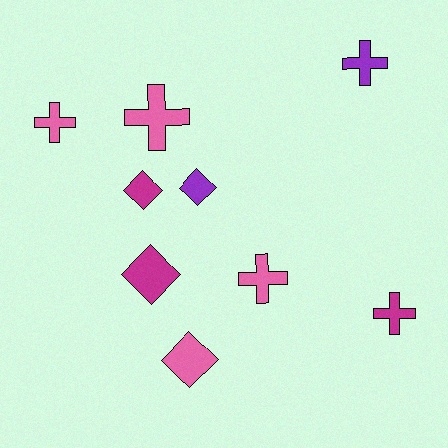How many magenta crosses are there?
There is 1 magenta cross.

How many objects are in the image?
There are 9 objects.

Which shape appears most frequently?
Cross, with 5 objects.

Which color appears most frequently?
Pink, with 4 objects.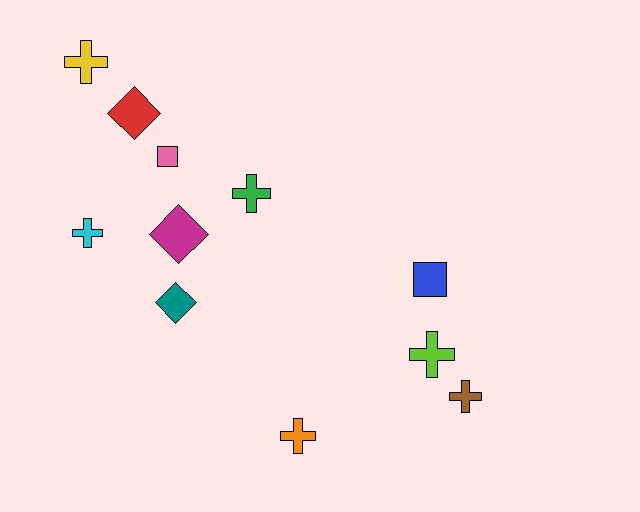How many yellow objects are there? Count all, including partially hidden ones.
There is 1 yellow object.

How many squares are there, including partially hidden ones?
There are 2 squares.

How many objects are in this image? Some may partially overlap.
There are 11 objects.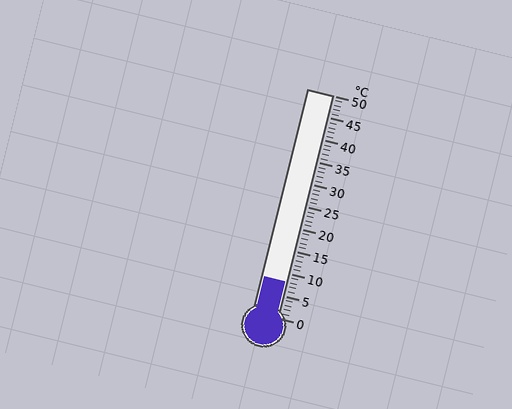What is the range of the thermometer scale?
The thermometer scale ranges from 0°C to 50°C.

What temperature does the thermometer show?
The thermometer shows approximately 8°C.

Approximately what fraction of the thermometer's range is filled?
The thermometer is filled to approximately 15% of its range.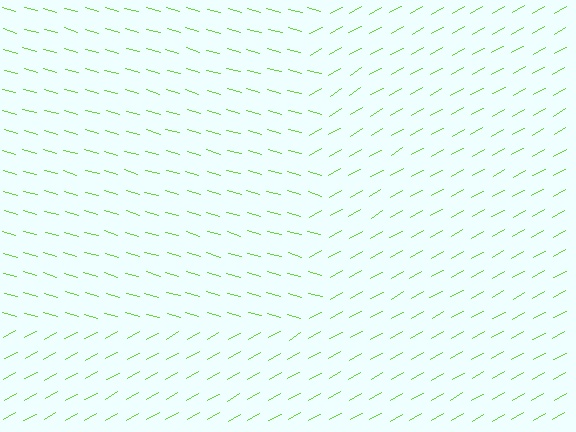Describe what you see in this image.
The image is filled with small lime line segments. A rectangle region in the image has lines oriented differently from the surrounding lines, creating a visible texture boundary.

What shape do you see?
I see a rectangle.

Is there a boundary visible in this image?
Yes, there is a texture boundary formed by a change in line orientation.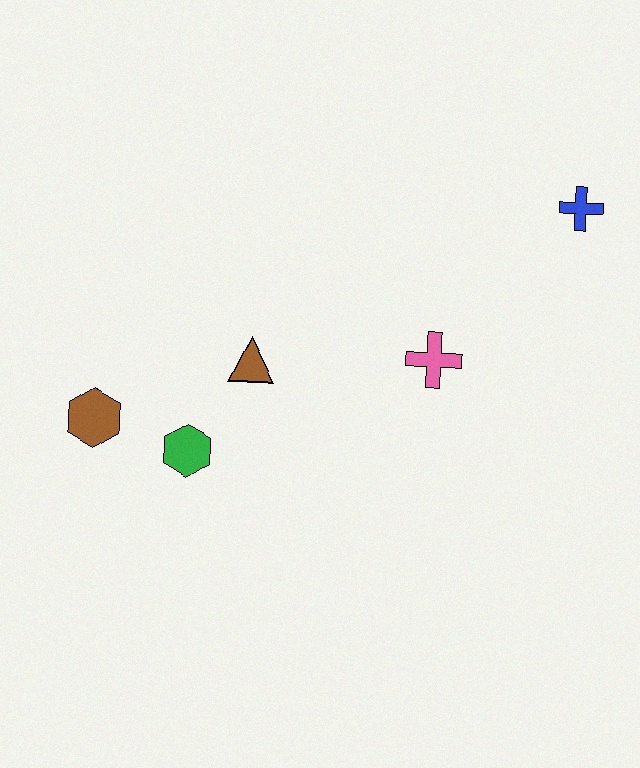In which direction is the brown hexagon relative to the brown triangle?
The brown hexagon is to the left of the brown triangle.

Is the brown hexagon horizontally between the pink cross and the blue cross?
No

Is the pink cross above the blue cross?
No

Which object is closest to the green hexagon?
The brown hexagon is closest to the green hexagon.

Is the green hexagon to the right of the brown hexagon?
Yes